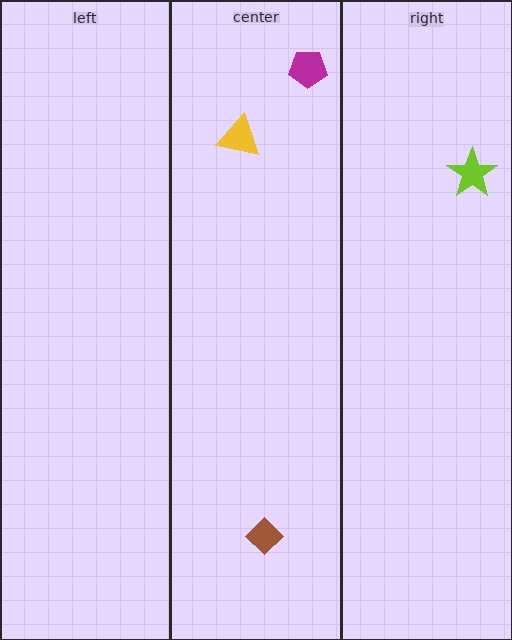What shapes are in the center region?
The brown diamond, the magenta pentagon, the yellow triangle.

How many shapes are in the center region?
3.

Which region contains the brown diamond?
The center region.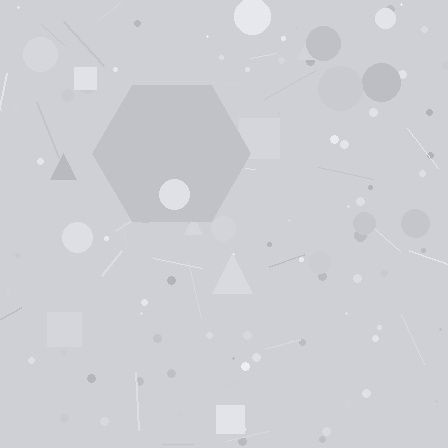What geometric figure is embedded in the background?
A hexagon is embedded in the background.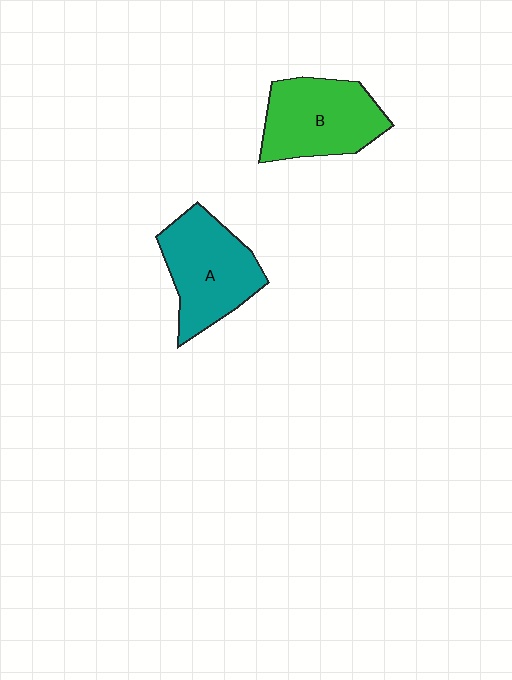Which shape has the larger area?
Shape A (teal).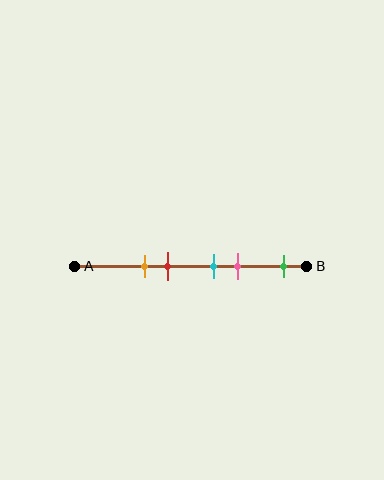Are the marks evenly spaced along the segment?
No, the marks are not evenly spaced.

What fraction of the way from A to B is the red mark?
The red mark is approximately 40% (0.4) of the way from A to B.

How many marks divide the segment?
There are 5 marks dividing the segment.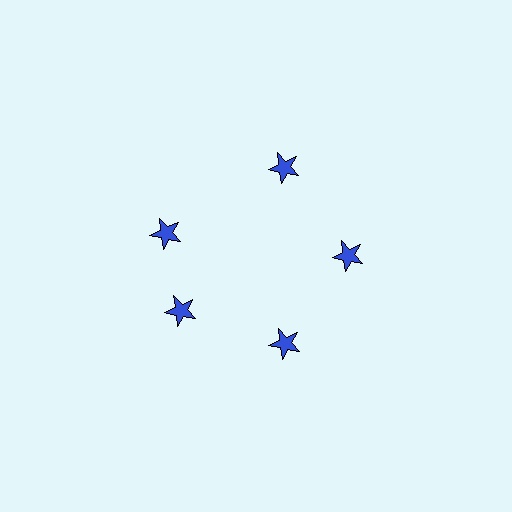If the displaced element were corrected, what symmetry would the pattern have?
It would have 5-fold rotational symmetry — the pattern would map onto itself every 72 degrees.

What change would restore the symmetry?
The symmetry would be restored by rotating it back into even spacing with its neighbors so that all 5 stars sit at equal angles and equal distance from the center.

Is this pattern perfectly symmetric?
No. The 5 blue stars are arranged in a ring, but one element near the 10 o'clock position is rotated out of alignment along the ring, breaking the 5-fold rotational symmetry.